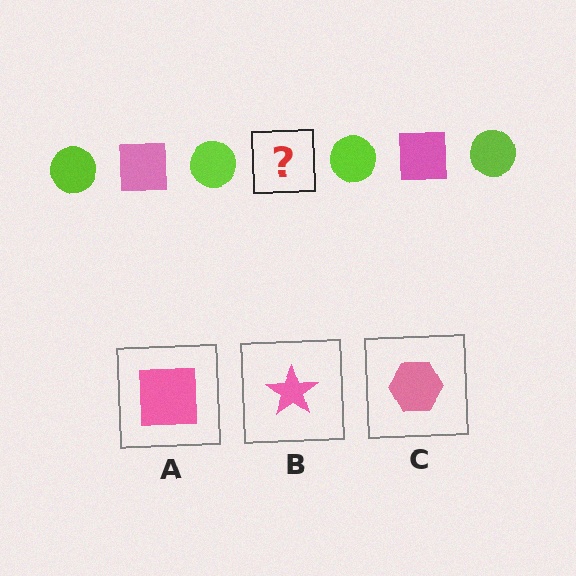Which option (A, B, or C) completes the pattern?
A.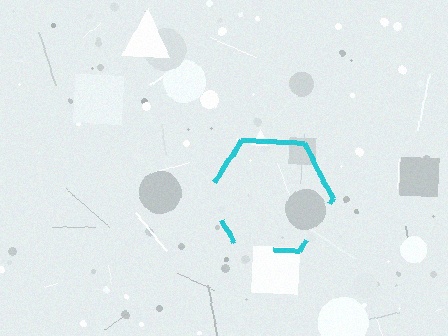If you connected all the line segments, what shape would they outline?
They would outline a hexagon.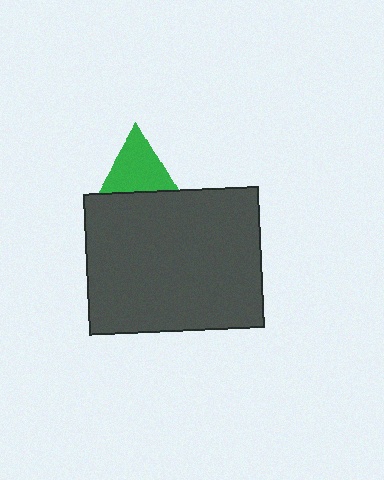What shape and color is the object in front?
The object in front is a dark gray rectangle.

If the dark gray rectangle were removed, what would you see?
You would see the complete green triangle.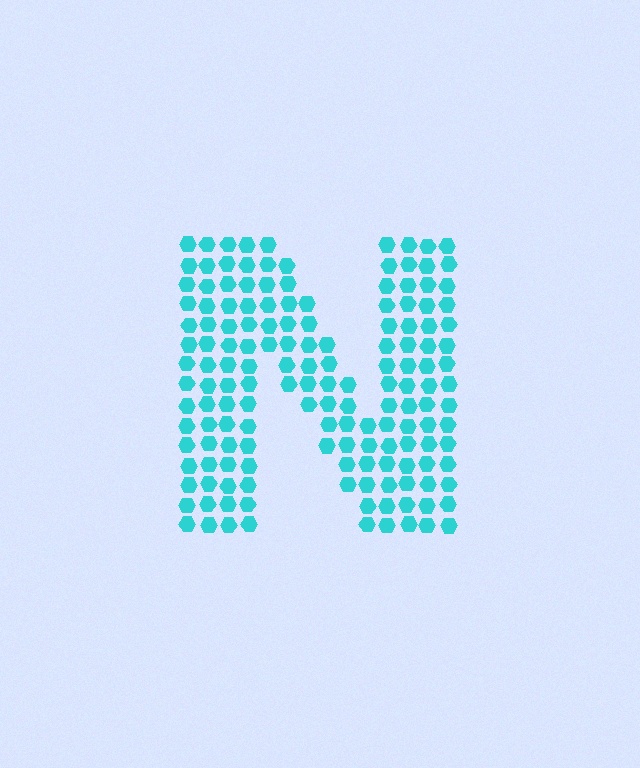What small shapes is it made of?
It is made of small hexagons.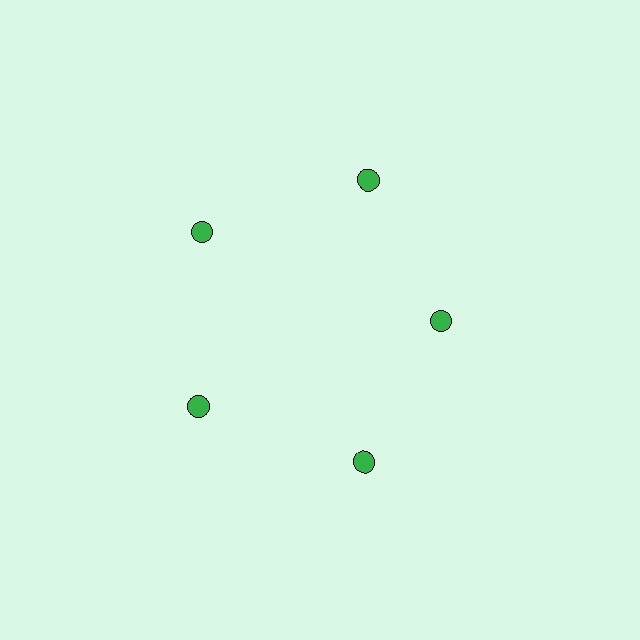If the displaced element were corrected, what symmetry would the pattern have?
It would have 5-fold rotational symmetry — the pattern would map onto itself every 72 degrees.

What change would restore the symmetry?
The symmetry would be restored by moving it outward, back onto the ring so that all 5 circles sit at equal angles and equal distance from the center.